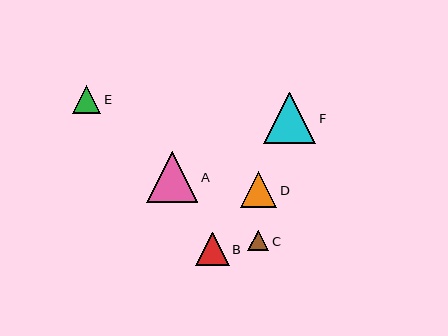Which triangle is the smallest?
Triangle C is the smallest with a size of approximately 21 pixels.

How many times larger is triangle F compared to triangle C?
Triangle F is approximately 2.5 times the size of triangle C.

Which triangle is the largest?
Triangle F is the largest with a size of approximately 52 pixels.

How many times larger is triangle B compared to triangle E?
Triangle B is approximately 1.2 times the size of triangle E.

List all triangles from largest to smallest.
From largest to smallest: F, A, D, B, E, C.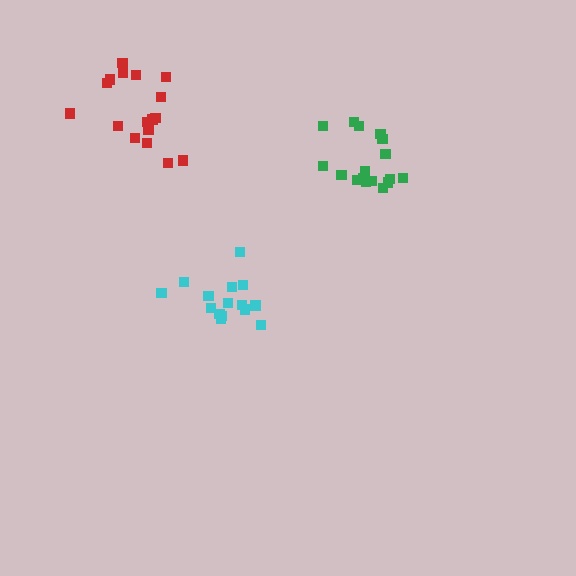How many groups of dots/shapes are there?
There are 3 groups.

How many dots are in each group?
Group 1: 17 dots, Group 2: 17 dots, Group 3: 15 dots (49 total).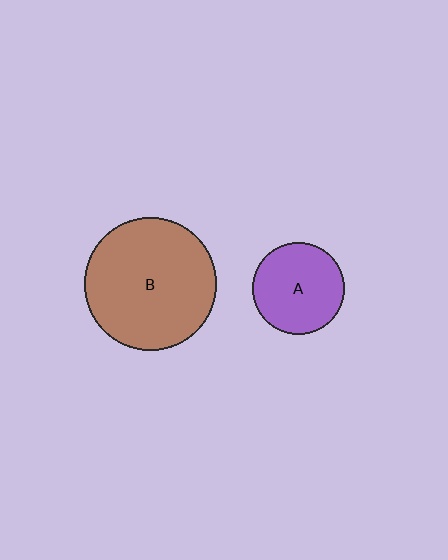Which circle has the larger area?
Circle B (brown).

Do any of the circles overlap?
No, none of the circles overlap.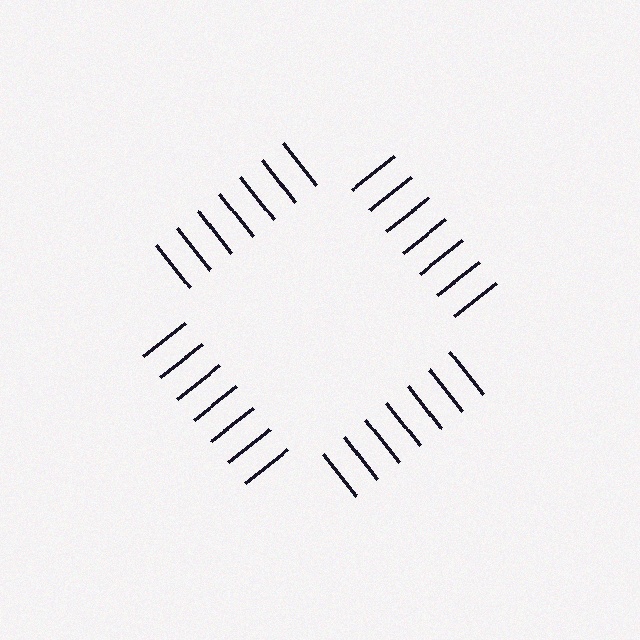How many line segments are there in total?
28 — 7 along each of the 4 edges.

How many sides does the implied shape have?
4 sides — the line-ends trace a square.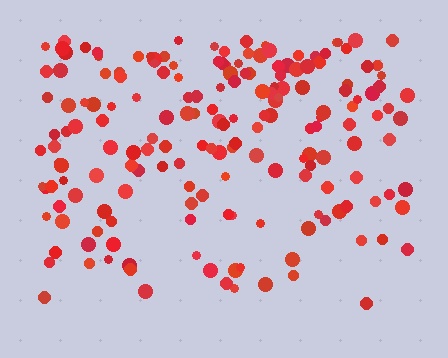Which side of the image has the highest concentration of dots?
The top.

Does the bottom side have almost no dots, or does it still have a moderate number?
Still a moderate number, just noticeably fewer than the top.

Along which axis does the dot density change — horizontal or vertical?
Vertical.